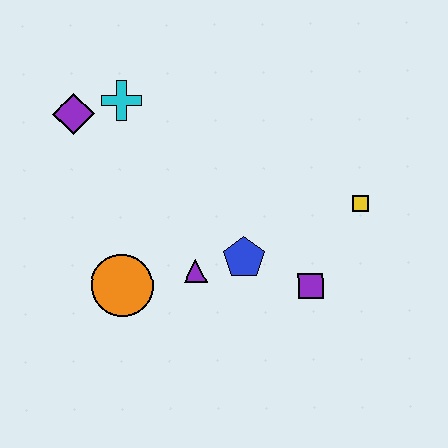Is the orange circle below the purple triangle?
Yes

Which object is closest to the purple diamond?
The cyan cross is closest to the purple diamond.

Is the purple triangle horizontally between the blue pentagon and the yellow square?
No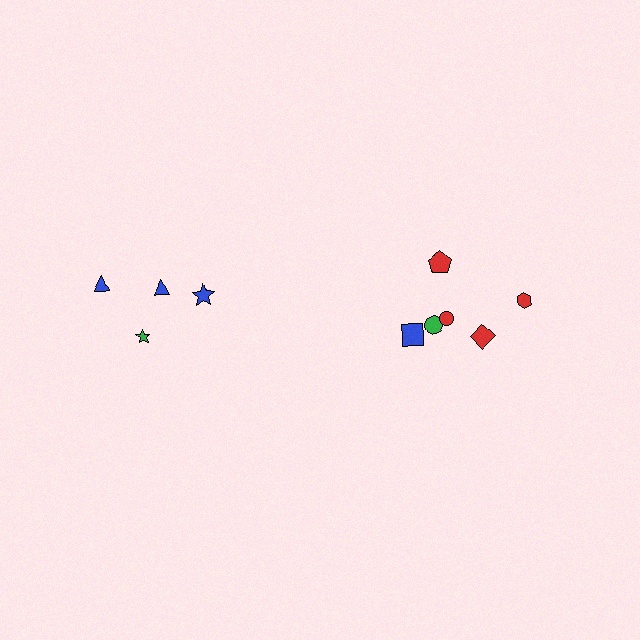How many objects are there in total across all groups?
There are 10 objects.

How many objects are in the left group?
There are 4 objects.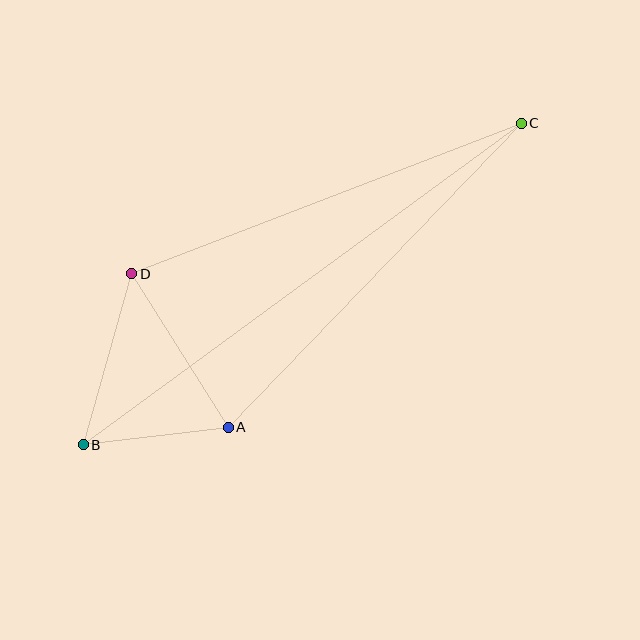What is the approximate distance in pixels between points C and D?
The distance between C and D is approximately 418 pixels.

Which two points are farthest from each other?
Points B and C are farthest from each other.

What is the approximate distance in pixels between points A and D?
The distance between A and D is approximately 181 pixels.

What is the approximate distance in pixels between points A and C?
The distance between A and C is approximately 422 pixels.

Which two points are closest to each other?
Points A and B are closest to each other.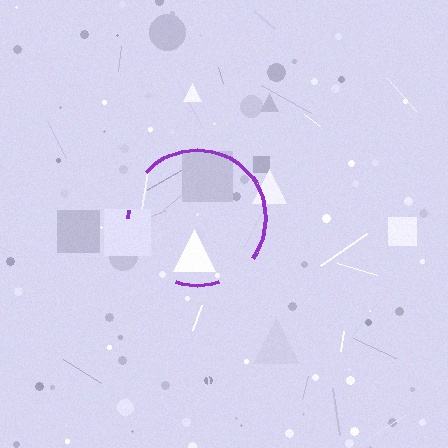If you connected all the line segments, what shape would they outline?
They would outline a circle.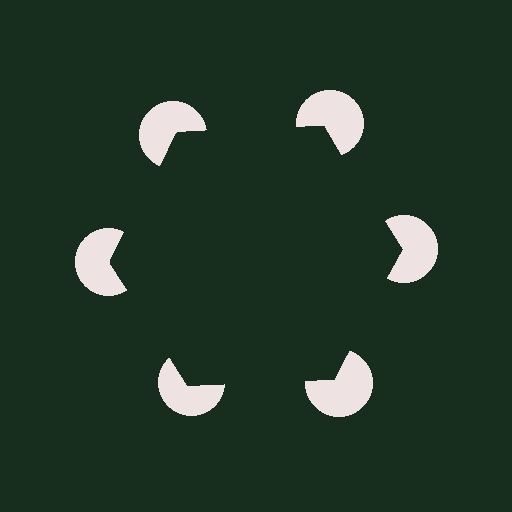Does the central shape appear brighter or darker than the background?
It typically appears slightly darker than the background, even though no actual brightness change is drawn.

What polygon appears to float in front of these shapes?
An illusory hexagon — its edges are inferred from the aligned wedge cuts in the pac-man discs, not physically drawn.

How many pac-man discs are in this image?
There are 6 — one at each vertex of the illusory hexagon.